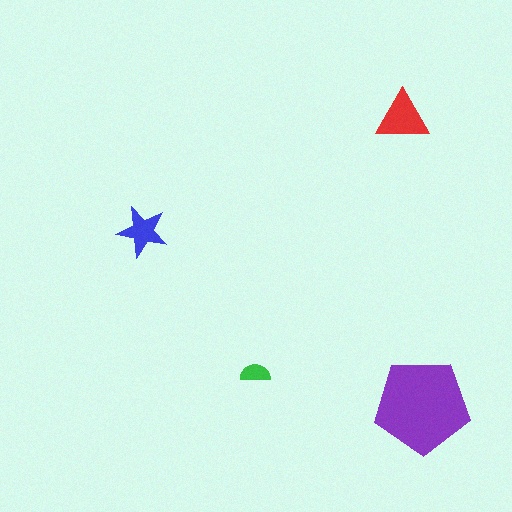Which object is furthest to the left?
The blue star is leftmost.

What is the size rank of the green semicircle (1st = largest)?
4th.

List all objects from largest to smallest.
The purple pentagon, the red triangle, the blue star, the green semicircle.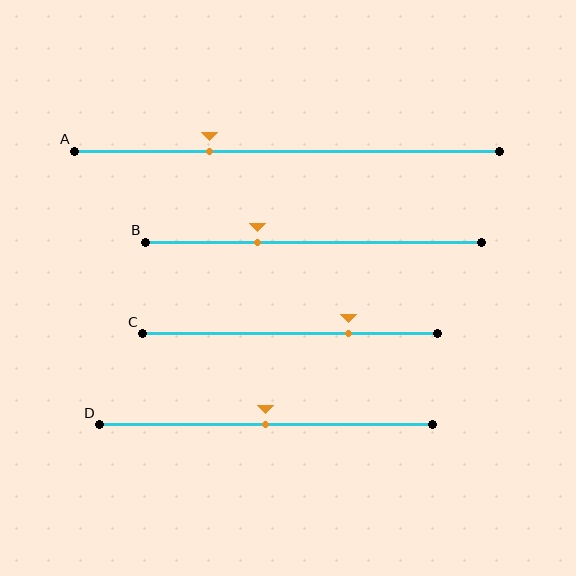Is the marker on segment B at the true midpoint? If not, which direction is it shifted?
No, the marker on segment B is shifted to the left by about 17% of the segment length.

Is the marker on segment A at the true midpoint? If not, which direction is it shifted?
No, the marker on segment A is shifted to the left by about 18% of the segment length.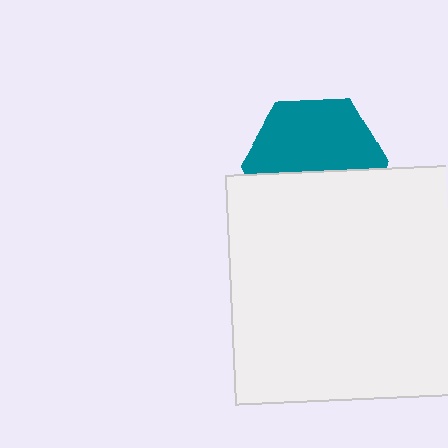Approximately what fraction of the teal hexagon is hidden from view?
Roughly 43% of the teal hexagon is hidden behind the white rectangle.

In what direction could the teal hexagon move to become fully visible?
The teal hexagon could move up. That would shift it out from behind the white rectangle entirely.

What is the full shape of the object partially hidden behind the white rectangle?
The partially hidden object is a teal hexagon.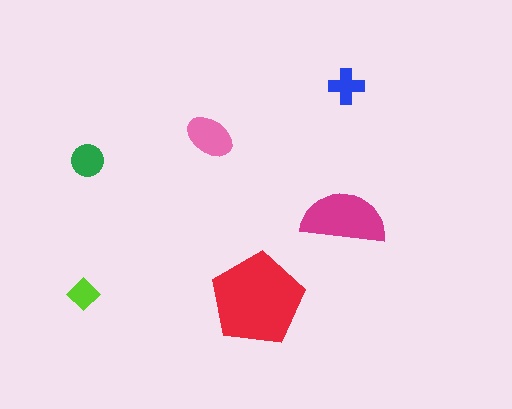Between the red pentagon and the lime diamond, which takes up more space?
The red pentagon.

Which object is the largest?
The red pentagon.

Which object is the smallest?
The lime diamond.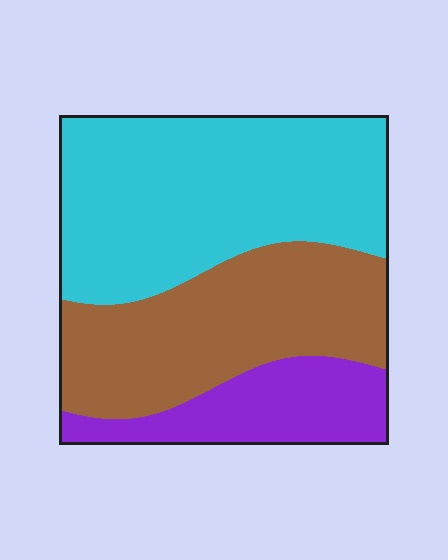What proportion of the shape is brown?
Brown takes up about one third (1/3) of the shape.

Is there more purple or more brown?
Brown.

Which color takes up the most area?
Cyan, at roughly 45%.